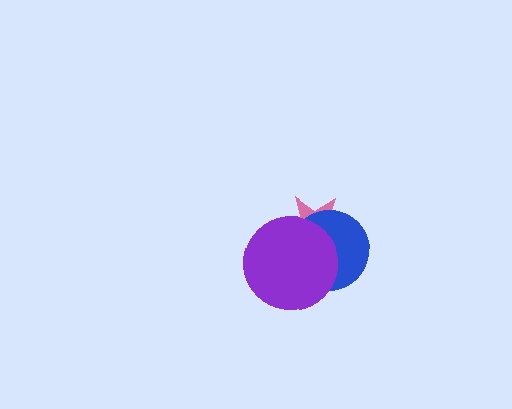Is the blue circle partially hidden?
Yes, it is partially covered by another shape.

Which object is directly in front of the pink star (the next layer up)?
The blue circle is directly in front of the pink star.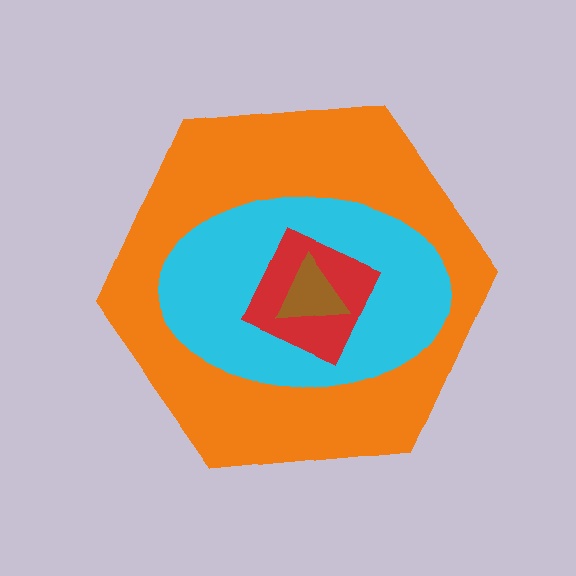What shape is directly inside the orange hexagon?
The cyan ellipse.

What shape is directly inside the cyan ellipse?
The red diamond.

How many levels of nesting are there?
4.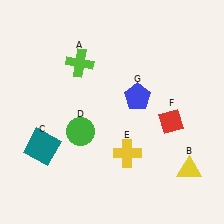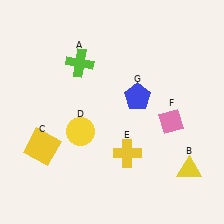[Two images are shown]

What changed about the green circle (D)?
In Image 1, D is green. In Image 2, it changed to yellow.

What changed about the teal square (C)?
In Image 1, C is teal. In Image 2, it changed to yellow.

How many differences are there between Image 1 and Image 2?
There are 3 differences between the two images.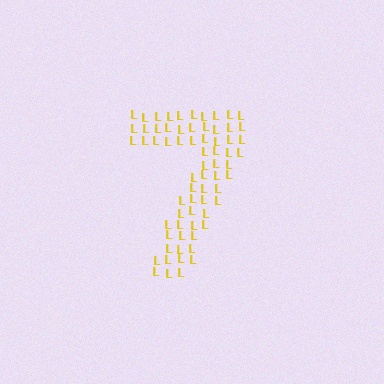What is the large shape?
The large shape is the digit 7.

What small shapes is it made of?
It is made of small letter L's.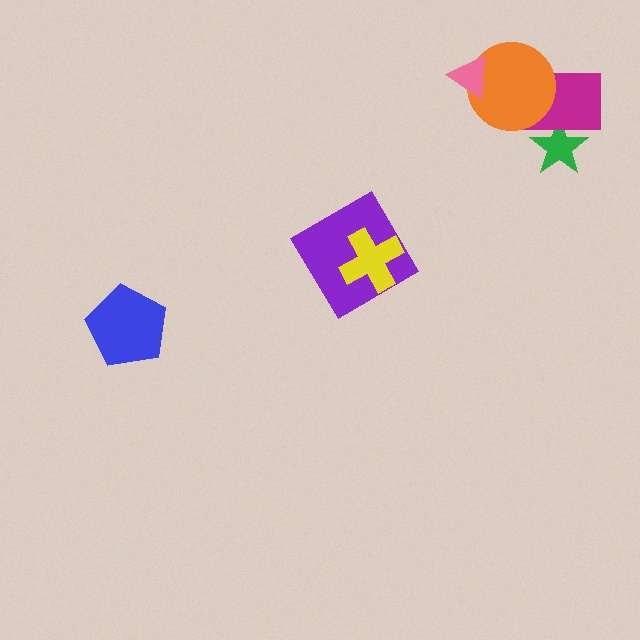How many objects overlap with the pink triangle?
1 object overlaps with the pink triangle.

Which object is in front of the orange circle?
The pink triangle is in front of the orange circle.